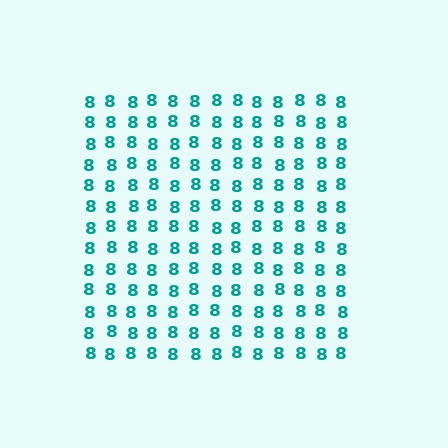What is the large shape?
The large shape is a square.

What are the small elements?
The small elements are digit 8's.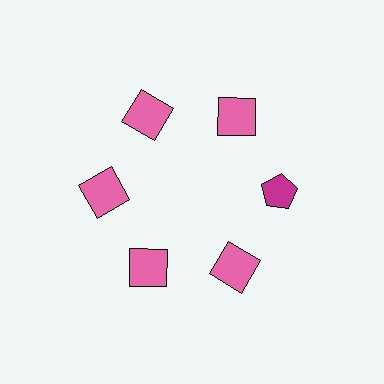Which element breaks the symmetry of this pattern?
The magenta pentagon at roughly the 3 o'clock position breaks the symmetry. All other shapes are pink squares.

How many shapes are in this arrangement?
There are 6 shapes arranged in a ring pattern.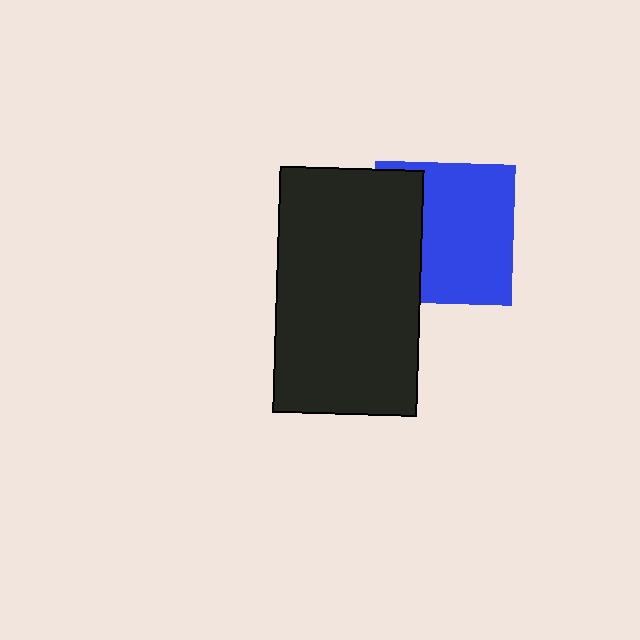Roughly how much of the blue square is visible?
Most of it is visible (roughly 67%).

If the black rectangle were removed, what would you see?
You would see the complete blue square.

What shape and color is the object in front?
The object in front is a black rectangle.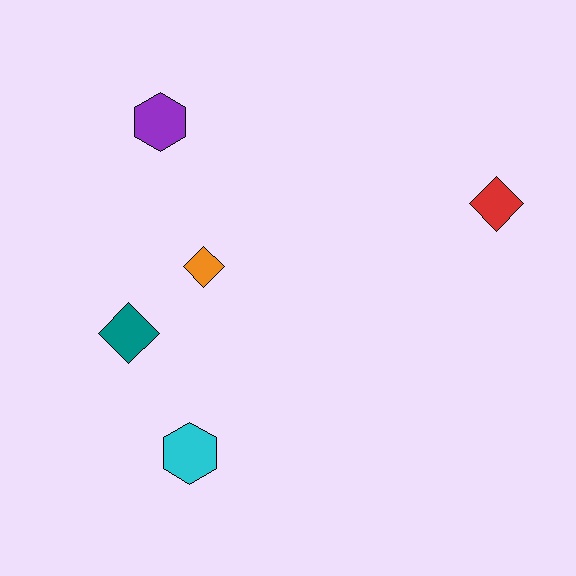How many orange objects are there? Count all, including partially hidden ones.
There is 1 orange object.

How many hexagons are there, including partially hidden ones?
There are 2 hexagons.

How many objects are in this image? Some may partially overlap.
There are 5 objects.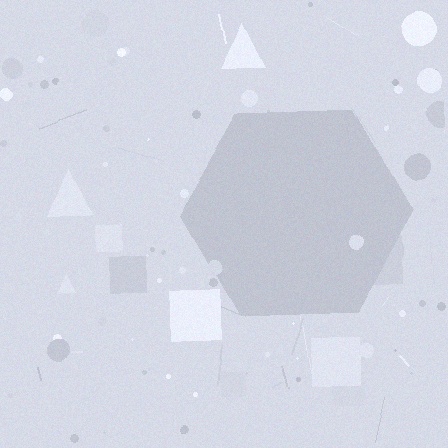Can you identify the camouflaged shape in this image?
The camouflaged shape is a hexagon.